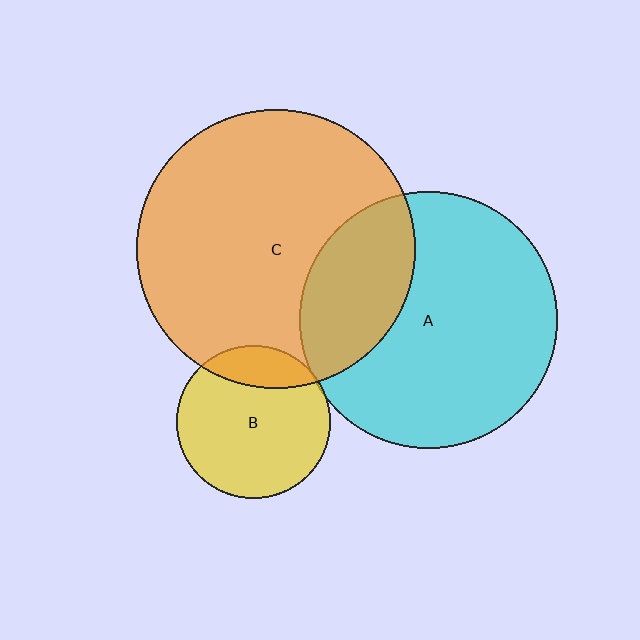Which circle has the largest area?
Circle C (orange).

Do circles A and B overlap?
Yes.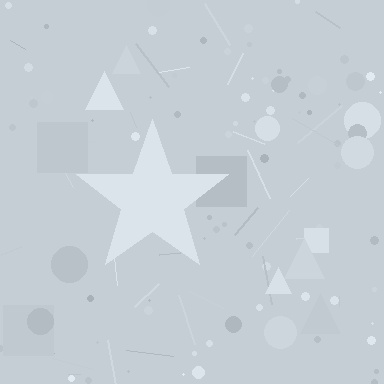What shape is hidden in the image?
A star is hidden in the image.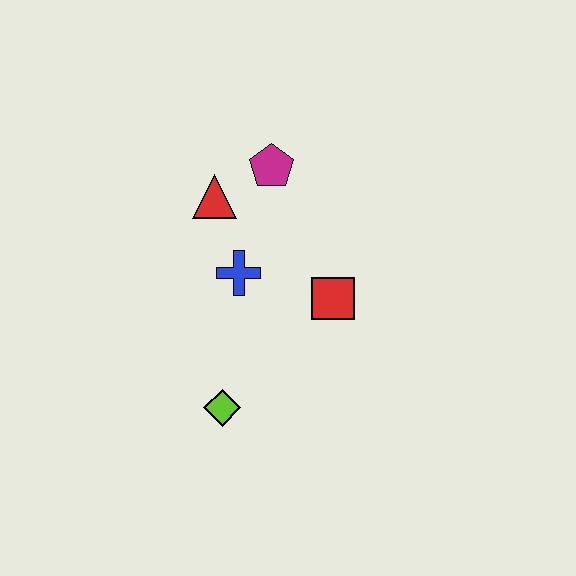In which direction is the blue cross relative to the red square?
The blue cross is to the left of the red square.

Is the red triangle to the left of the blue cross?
Yes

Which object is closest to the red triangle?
The magenta pentagon is closest to the red triangle.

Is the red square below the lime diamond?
No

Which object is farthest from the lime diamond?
The magenta pentagon is farthest from the lime diamond.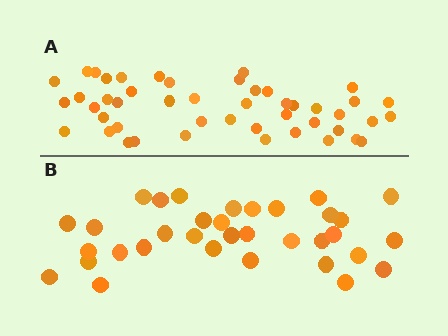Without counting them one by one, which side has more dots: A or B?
Region A (the top region) has more dots.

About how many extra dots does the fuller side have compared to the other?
Region A has approximately 15 more dots than region B.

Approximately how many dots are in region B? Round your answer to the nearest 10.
About 30 dots. (The exact count is 34, which rounds to 30.)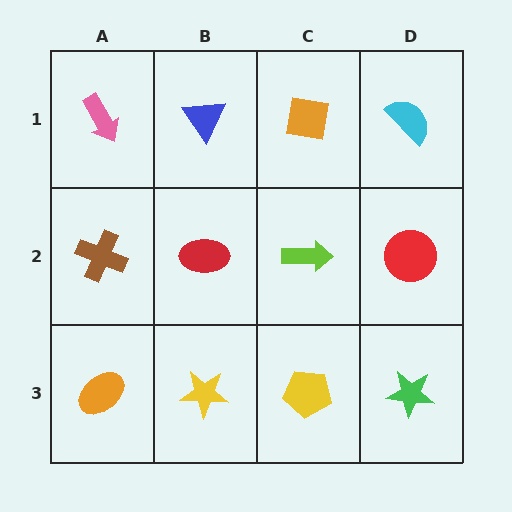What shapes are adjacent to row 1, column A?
A brown cross (row 2, column A), a blue triangle (row 1, column B).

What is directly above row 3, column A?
A brown cross.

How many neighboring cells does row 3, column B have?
3.